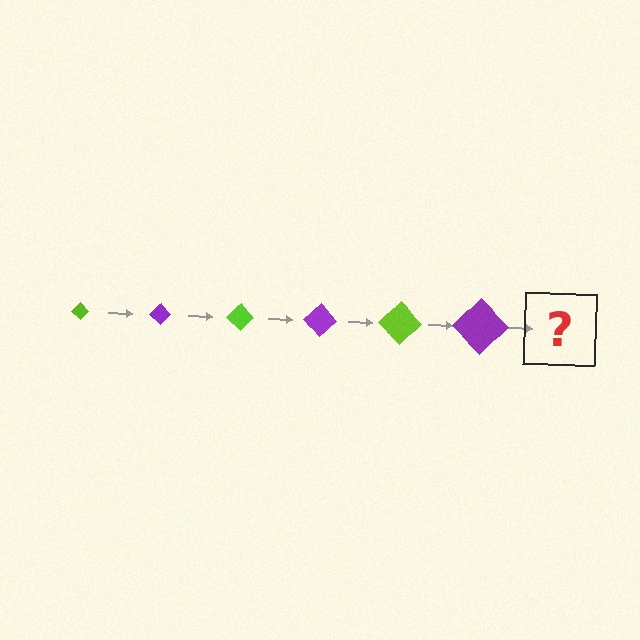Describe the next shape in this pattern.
It should be a lime diamond, larger than the previous one.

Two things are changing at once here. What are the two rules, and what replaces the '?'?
The two rules are that the diamond grows larger each step and the color cycles through lime and purple. The '?' should be a lime diamond, larger than the previous one.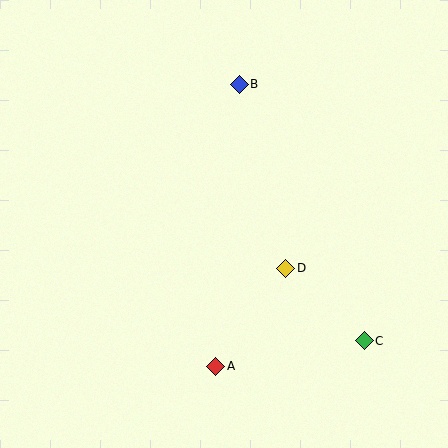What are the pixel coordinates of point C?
Point C is at (364, 341).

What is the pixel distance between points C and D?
The distance between C and D is 107 pixels.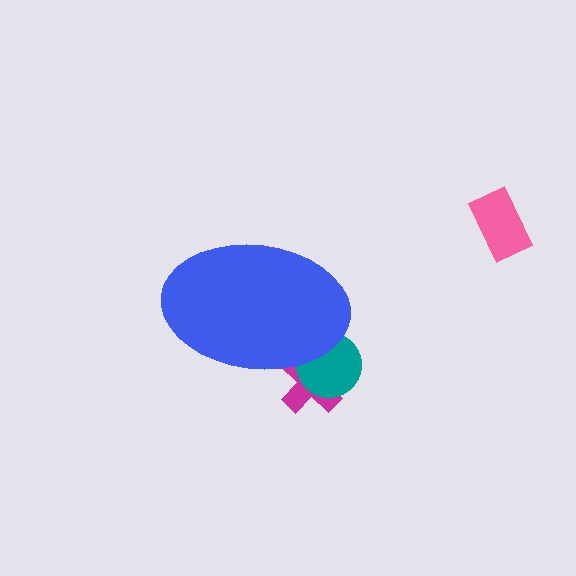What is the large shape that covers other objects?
A blue ellipse.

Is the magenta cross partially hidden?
Yes, the magenta cross is partially hidden behind the blue ellipse.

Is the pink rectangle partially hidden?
No, the pink rectangle is fully visible.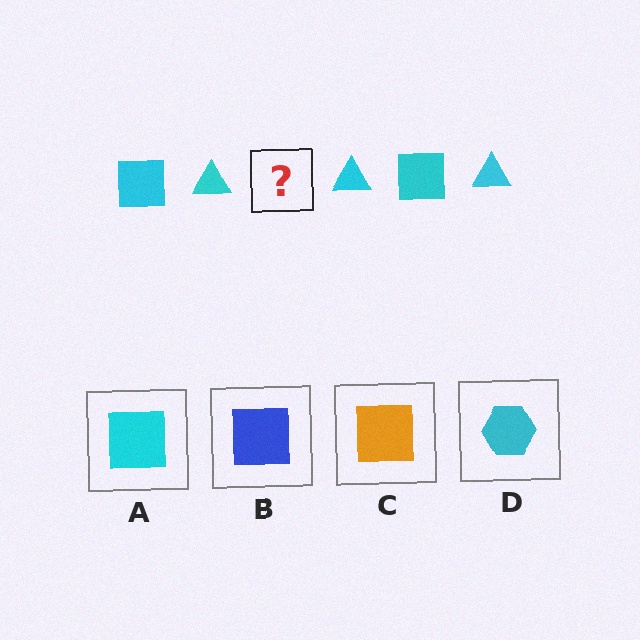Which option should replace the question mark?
Option A.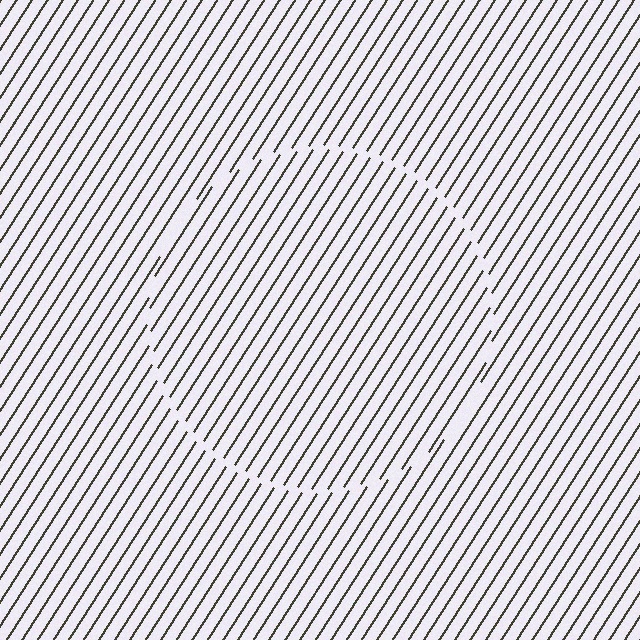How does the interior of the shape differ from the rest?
The interior of the shape contains the same grating, shifted by half a period — the contour is defined by the phase discontinuity where line-ends from the inner and outer gratings abut.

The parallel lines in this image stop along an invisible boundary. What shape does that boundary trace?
An illusory circle. The interior of the shape contains the same grating, shifted by half a period — the contour is defined by the phase discontinuity where line-ends from the inner and outer gratings abut.